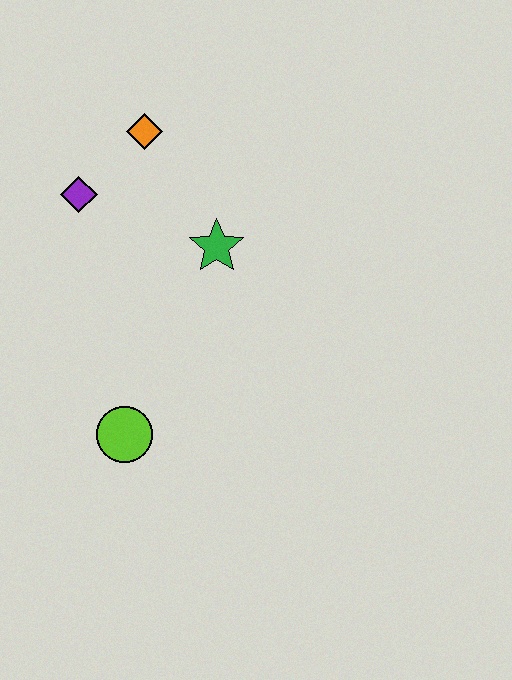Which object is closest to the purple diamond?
The orange diamond is closest to the purple diamond.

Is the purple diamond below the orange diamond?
Yes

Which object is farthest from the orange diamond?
The lime circle is farthest from the orange diamond.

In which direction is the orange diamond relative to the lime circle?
The orange diamond is above the lime circle.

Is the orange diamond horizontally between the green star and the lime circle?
Yes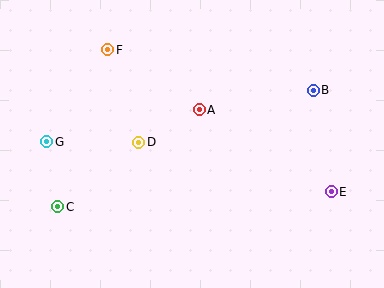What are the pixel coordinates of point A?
Point A is at (199, 110).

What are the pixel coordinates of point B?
Point B is at (313, 90).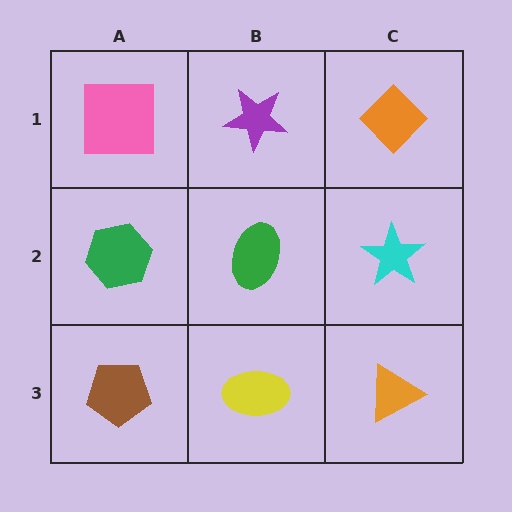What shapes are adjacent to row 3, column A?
A green hexagon (row 2, column A), a yellow ellipse (row 3, column B).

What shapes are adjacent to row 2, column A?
A pink square (row 1, column A), a brown pentagon (row 3, column A), a green ellipse (row 2, column B).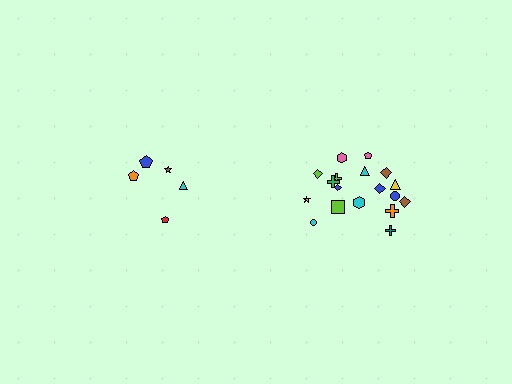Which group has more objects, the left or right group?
The right group.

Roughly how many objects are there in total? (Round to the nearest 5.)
Roughly 25 objects in total.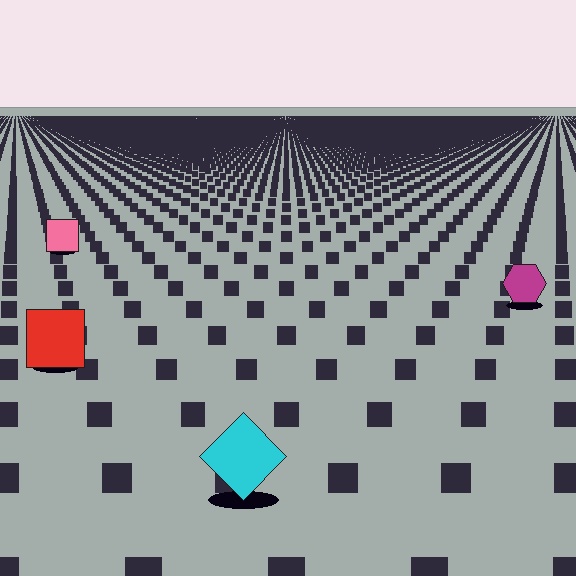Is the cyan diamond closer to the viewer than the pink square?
Yes. The cyan diamond is closer — you can tell from the texture gradient: the ground texture is coarser near it.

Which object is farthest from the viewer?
The pink square is farthest from the viewer. It appears smaller and the ground texture around it is denser.